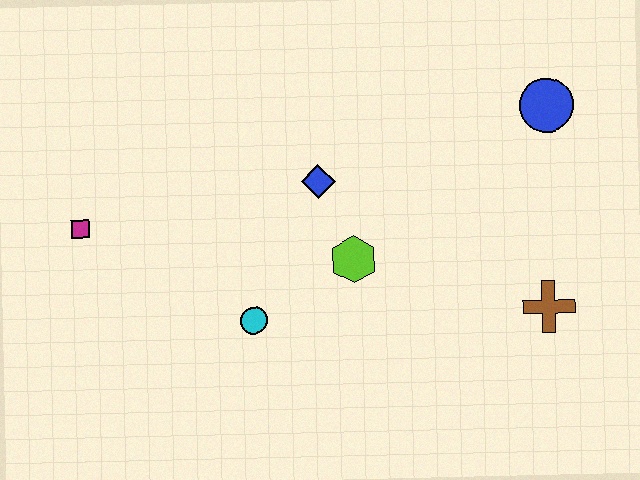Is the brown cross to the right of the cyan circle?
Yes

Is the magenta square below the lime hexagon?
No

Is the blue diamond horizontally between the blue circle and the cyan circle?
Yes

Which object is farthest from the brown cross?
The magenta square is farthest from the brown cross.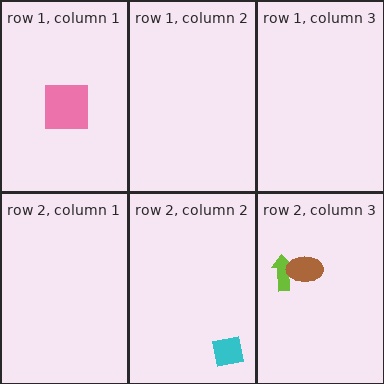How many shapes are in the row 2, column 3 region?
2.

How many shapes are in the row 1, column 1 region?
1.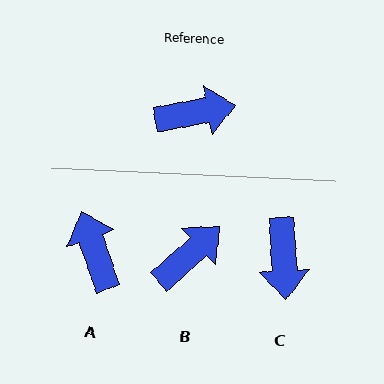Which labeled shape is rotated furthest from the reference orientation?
A, about 99 degrees away.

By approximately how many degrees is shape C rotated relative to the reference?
Approximately 97 degrees clockwise.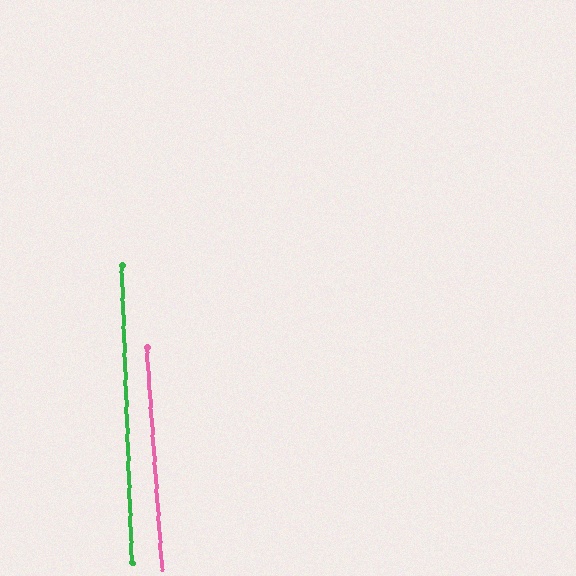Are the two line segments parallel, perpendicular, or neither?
Parallel — their directions differ by only 1.9°.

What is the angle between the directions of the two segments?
Approximately 2 degrees.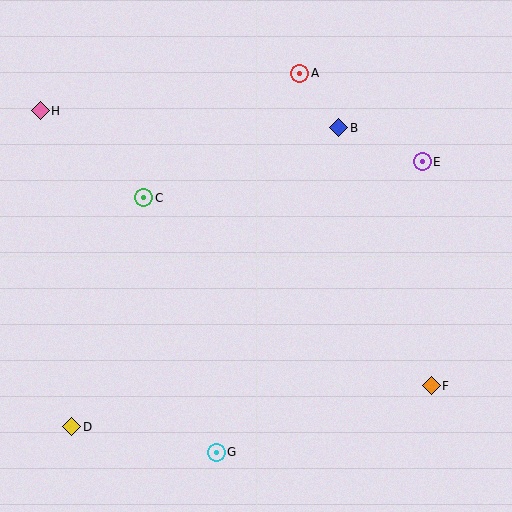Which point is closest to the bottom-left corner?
Point D is closest to the bottom-left corner.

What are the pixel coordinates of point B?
Point B is at (339, 128).